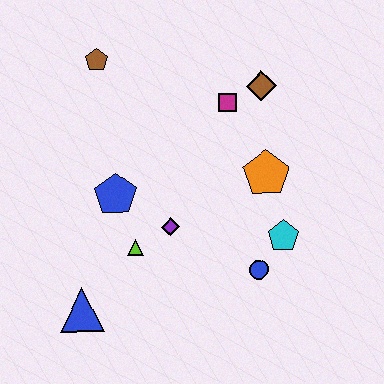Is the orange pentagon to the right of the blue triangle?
Yes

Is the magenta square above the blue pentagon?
Yes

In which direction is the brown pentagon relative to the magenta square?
The brown pentagon is to the left of the magenta square.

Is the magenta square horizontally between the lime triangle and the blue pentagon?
No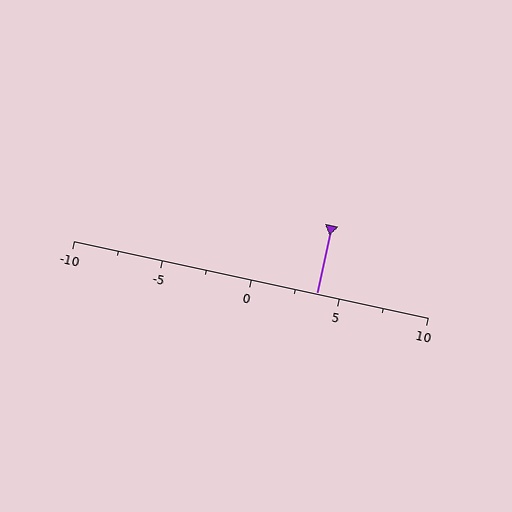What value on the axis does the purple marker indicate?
The marker indicates approximately 3.8.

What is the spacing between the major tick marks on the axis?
The major ticks are spaced 5 apart.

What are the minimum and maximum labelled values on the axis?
The axis runs from -10 to 10.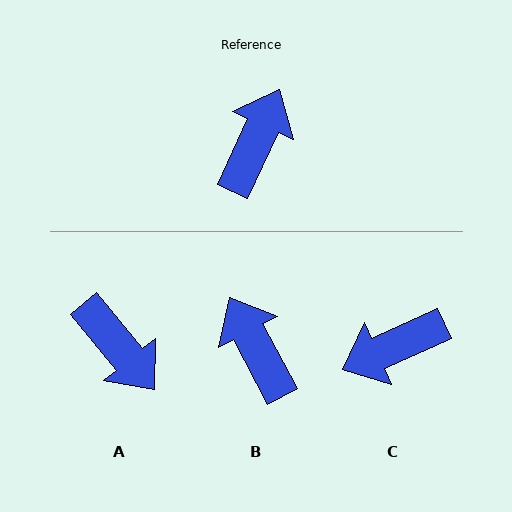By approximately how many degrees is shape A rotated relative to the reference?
Approximately 115 degrees clockwise.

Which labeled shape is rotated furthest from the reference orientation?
C, about 139 degrees away.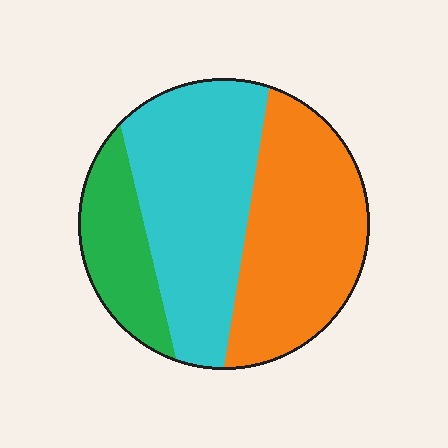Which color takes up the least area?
Green, at roughly 20%.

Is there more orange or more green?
Orange.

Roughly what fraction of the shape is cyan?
Cyan takes up about two fifths (2/5) of the shape.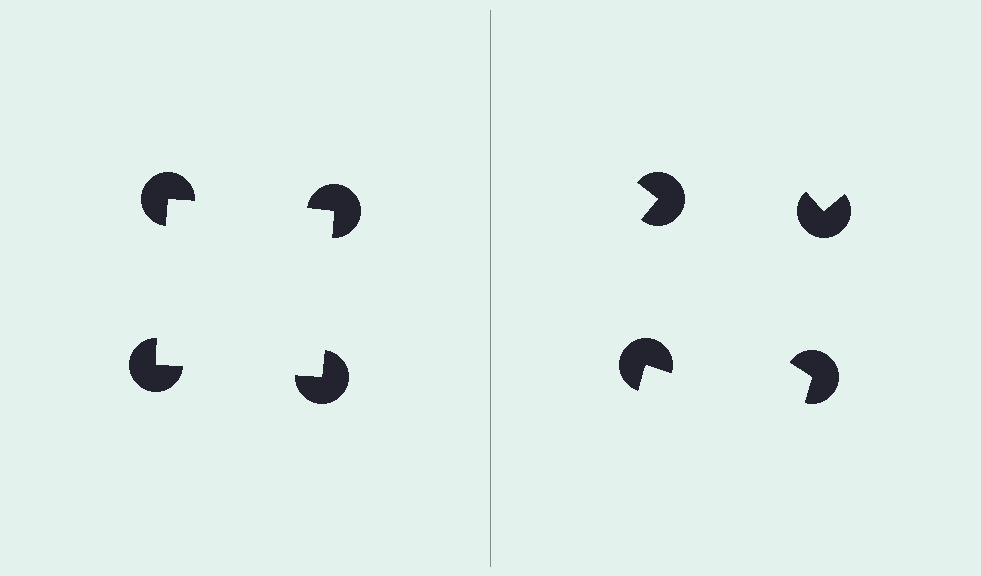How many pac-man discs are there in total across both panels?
8 — 4 on each side.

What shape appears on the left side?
An illusory square.